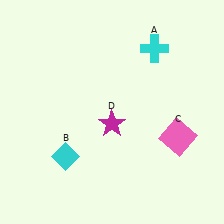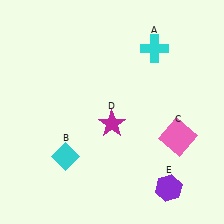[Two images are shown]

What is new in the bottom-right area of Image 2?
A purple hexagon (E) was added in the bottom-right area of Image 2.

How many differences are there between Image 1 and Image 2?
There is 1 difference between the two images.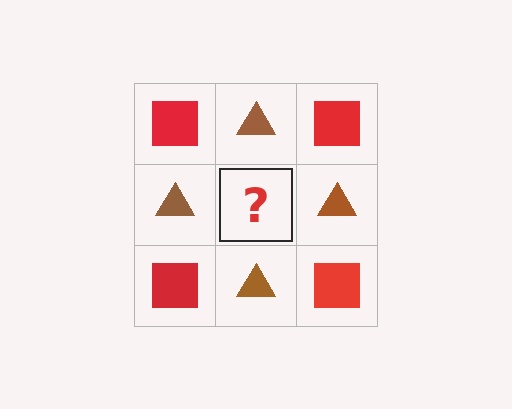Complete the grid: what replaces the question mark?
The question mark should be replaced with a red square.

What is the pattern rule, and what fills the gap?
The rule is that it alternates red square and brown triangle in a checkerboard pattern. The gap should be filled with a red square.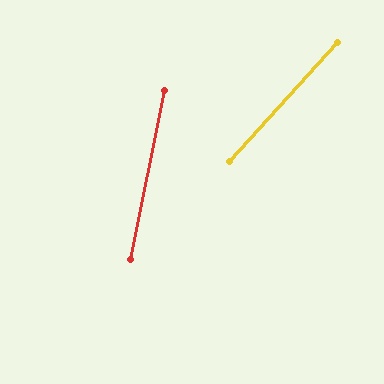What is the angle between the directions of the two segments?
Approximately 31 degrees.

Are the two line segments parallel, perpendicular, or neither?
Neither parallel nor perpendicular — they differ by about 31°.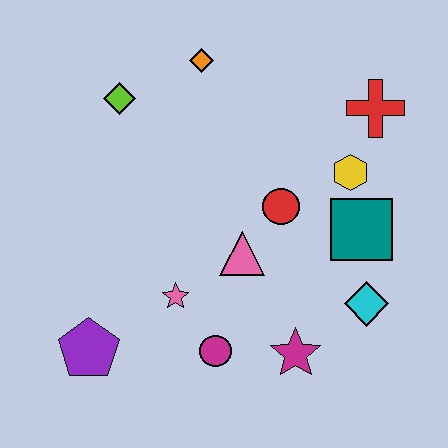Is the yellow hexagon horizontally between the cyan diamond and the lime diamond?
Yes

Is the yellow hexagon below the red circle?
No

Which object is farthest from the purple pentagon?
The red cross is farthest from the purple pentagon.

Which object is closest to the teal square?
The yellow hexagon is closest to the teal square.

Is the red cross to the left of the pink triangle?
No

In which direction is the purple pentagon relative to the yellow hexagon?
The purple pentagon is to the left of the yellow hexagon.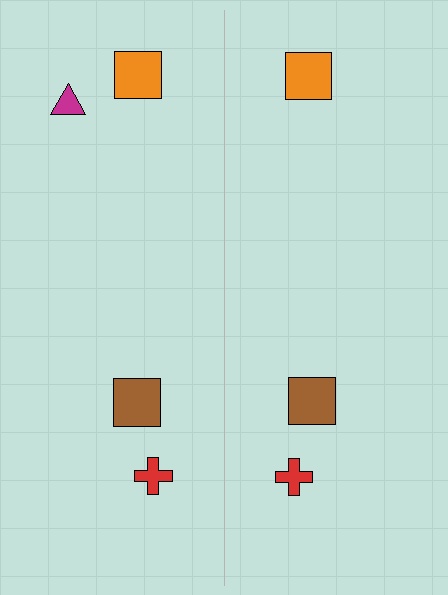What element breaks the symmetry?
A magenta triangle is missing from the right side.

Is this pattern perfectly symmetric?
No, the pattern is not perfectly symmetric. A magenta triangle is missing from the right side.